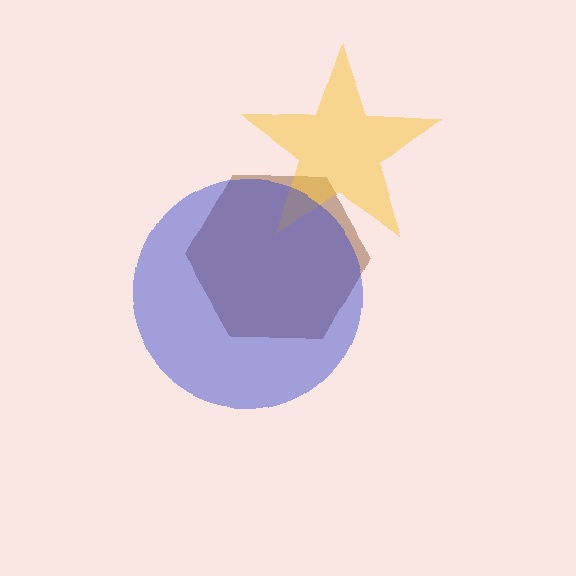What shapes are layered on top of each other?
The layered shapes are: a brown hexagon, a yellow star, a blue circle.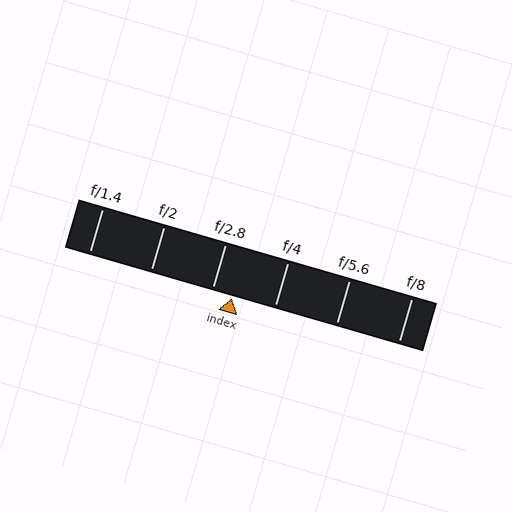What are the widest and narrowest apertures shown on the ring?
The widest aperture shown is f/1.4 and the narrowest is f/8.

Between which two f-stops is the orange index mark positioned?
The index mark is between f/2.8 and f/4.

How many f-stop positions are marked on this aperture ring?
There are 6 f-stop positions marked.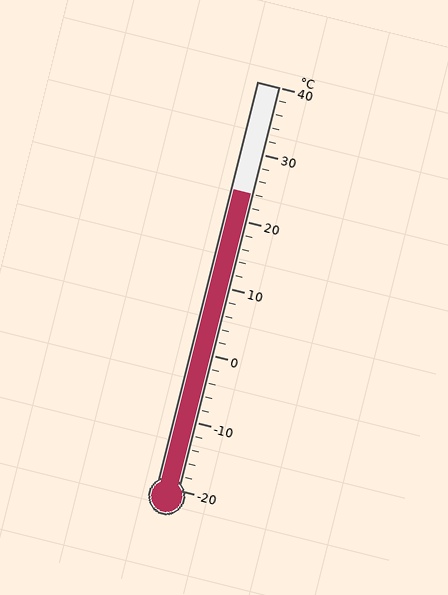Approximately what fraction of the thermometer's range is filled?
The thermometer is filled to approximately 75% of its range.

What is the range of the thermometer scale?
The thermometer scale ranges from -20°C to 40°C.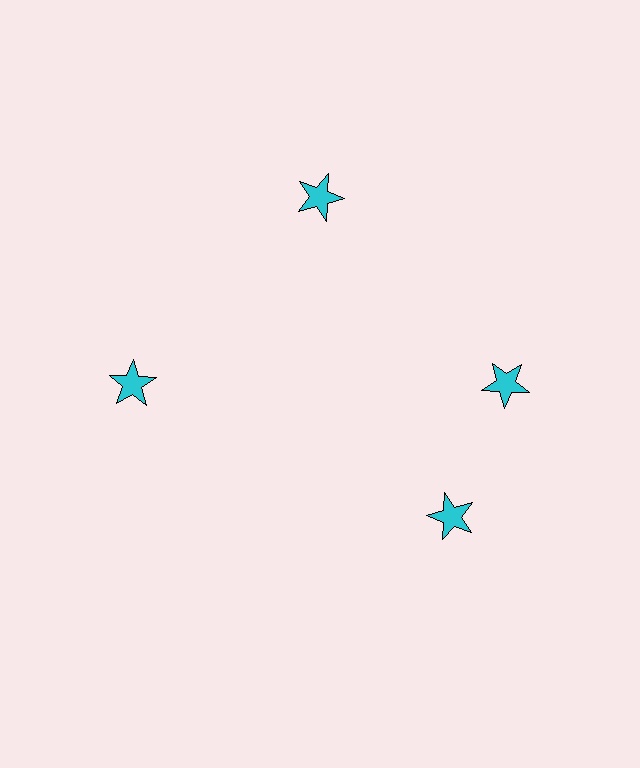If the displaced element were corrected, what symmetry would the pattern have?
It would have 4-fold rotational symmetry — the pattern would map onto itself every 90 degrees.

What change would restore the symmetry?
The symmetry would be restored by rotating it back into even spacing with its neighbors so that all 4 stars sit at equal angles and equal distance from the center.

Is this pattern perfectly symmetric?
No. The 4 cyan stars are arranged in a ring, but one element near the 6 o'clock position is rotated out of alignment along the ring, breaking the 4-fold rotational symmetry.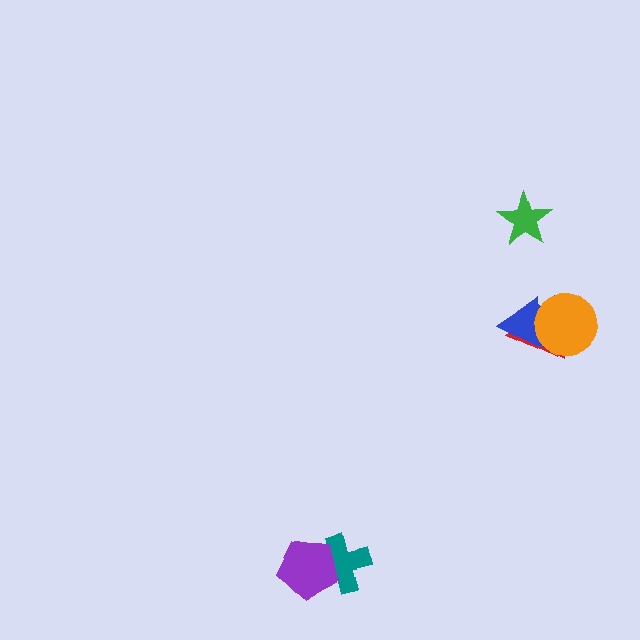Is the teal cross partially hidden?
Yes, it is partially covered by another shape.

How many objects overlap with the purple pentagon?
1 object overlaps with the purple pentagon.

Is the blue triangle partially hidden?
Yes, it is partially covered by another shape.